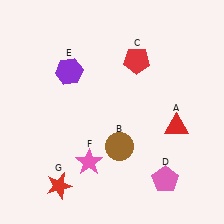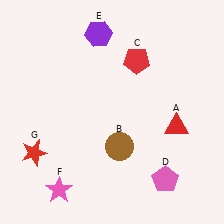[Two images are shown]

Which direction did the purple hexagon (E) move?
The purple hexagon (E) moved up.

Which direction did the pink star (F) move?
The pink star (F) moved left.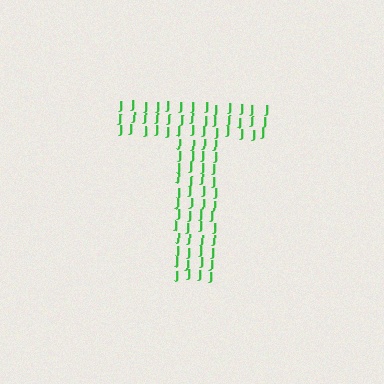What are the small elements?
The small elements are letter J's.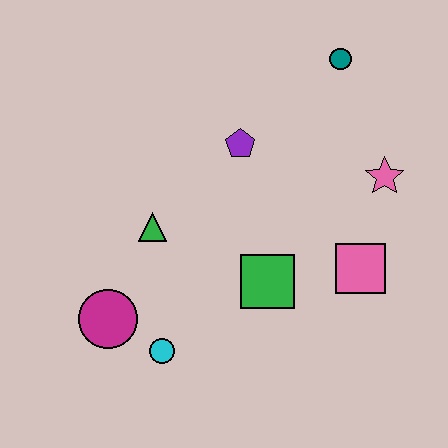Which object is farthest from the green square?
The teal circle is farthest from the green square.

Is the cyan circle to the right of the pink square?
No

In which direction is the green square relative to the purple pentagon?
The green square is below the purple pentagon.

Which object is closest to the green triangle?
The magenta circle is closest to the green triangle.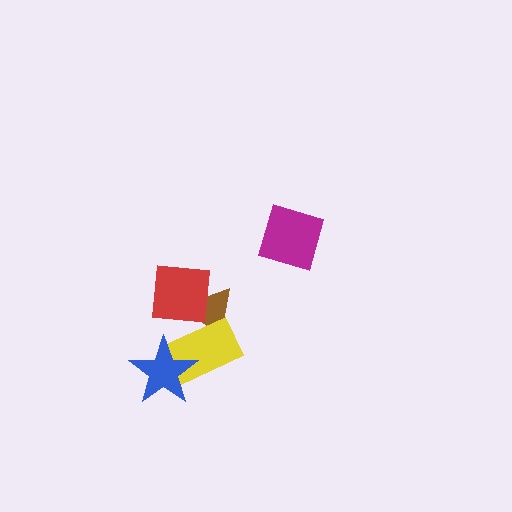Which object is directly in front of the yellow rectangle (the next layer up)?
The blue star is directly in front of the yellow rectangle.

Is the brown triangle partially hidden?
Yes, it is partially covered by another shape.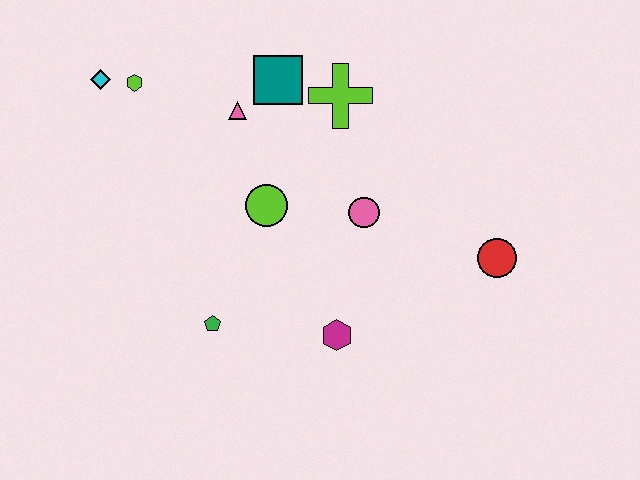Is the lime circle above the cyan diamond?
No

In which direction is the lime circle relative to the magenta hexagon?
The lime circle is above the magenta hexagon.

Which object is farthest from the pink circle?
The cyan diamond is farthest from the pink circle.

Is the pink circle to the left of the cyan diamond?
No